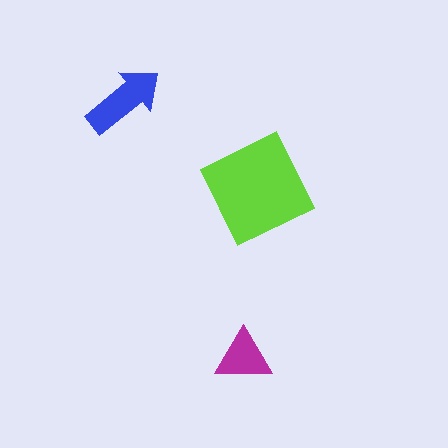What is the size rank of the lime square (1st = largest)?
1st.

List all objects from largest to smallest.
The lime square, the blue arrow, the magenta triangle.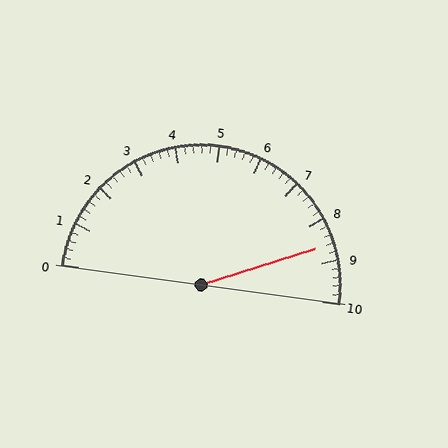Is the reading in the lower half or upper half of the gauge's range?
The reading is in the upper half of the range (0 to 10).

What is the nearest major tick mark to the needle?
The nearest major tick mark is 9.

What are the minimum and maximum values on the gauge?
The gauge ranges from 0 to 10.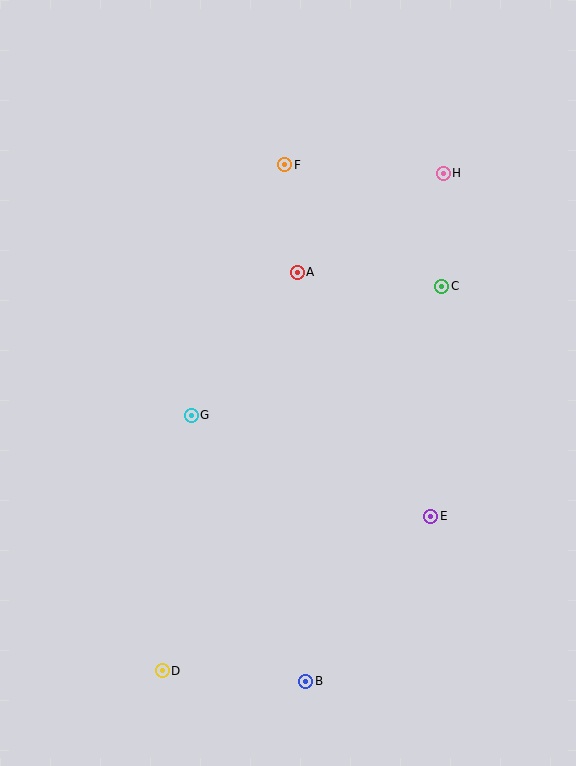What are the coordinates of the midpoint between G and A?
The midpoint between G and A is at (244, 344).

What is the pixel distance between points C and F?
The distance between C and F is 199 pixels.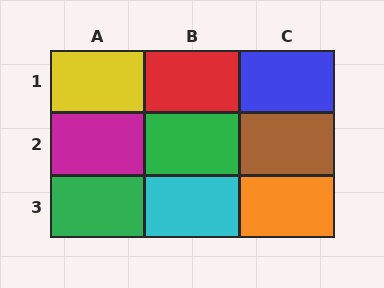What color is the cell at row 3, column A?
Green.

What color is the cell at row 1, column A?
Yellow.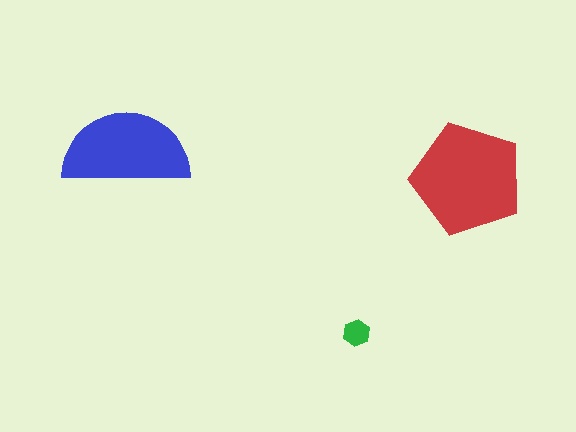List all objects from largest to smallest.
The red pentagon, the blue semicircle, the green hexagon.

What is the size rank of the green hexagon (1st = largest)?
3rd.